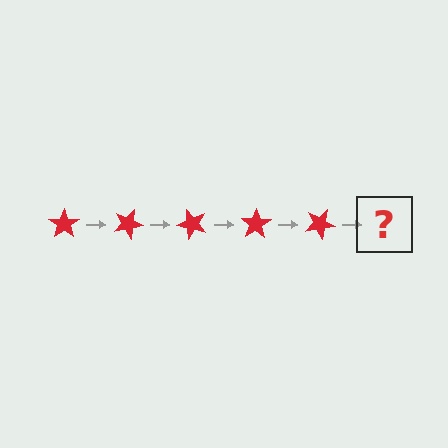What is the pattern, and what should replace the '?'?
The pattern is that the star rotates 25 degrees each step. The '?' should be a red star rotated 125 degrees.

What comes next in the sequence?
The next element should be a red star rotated 125 degrees.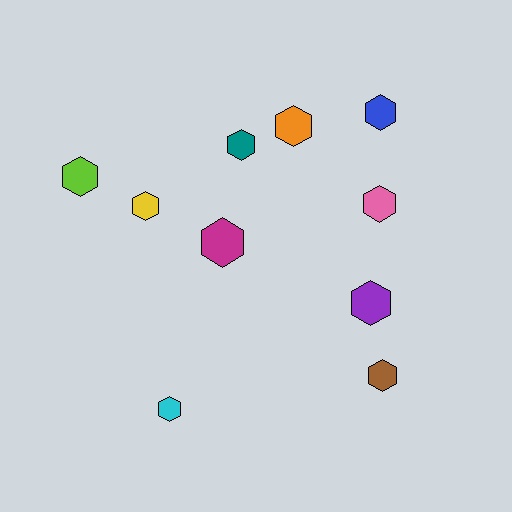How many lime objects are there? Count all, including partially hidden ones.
There is 1 lime object.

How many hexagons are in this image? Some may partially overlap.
There are 10 hexagons.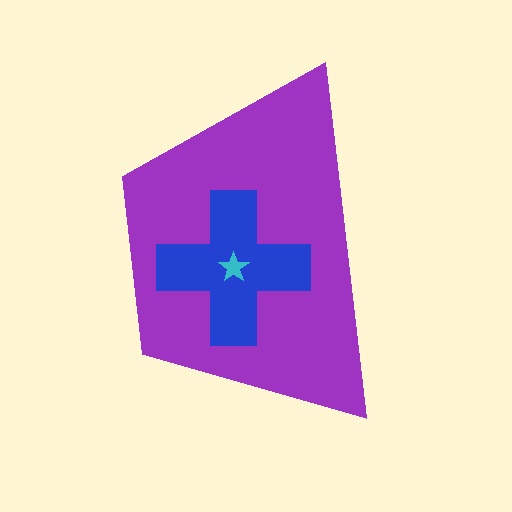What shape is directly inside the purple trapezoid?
The blue cross.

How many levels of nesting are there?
3.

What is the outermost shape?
The purple trapezoid.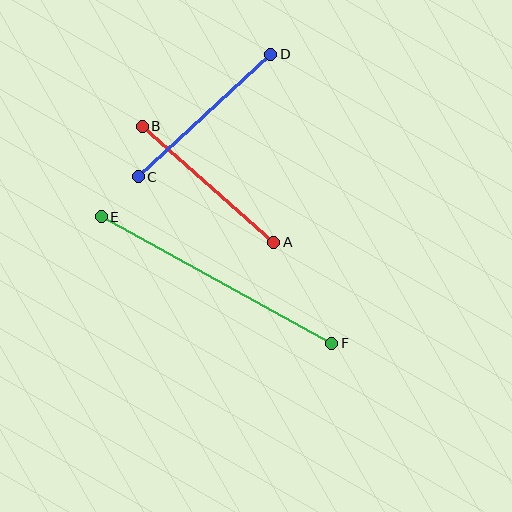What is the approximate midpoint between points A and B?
The midpoint is at approximately (208, 184) pixels.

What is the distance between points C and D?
The distance is approximately 180 pixels.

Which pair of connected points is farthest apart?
Points E and F are farthest apart.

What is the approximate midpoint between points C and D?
The midpoint is at approximately (204, 116) pixels.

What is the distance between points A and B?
The distance is approximately 175 pixels.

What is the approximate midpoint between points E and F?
The midpoint is at approximately (217, 280) pixels.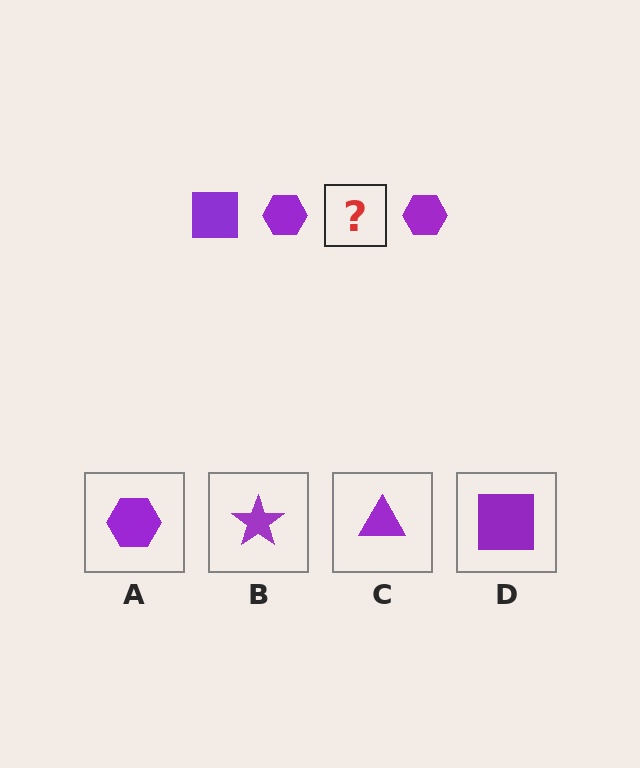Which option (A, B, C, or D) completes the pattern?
D.